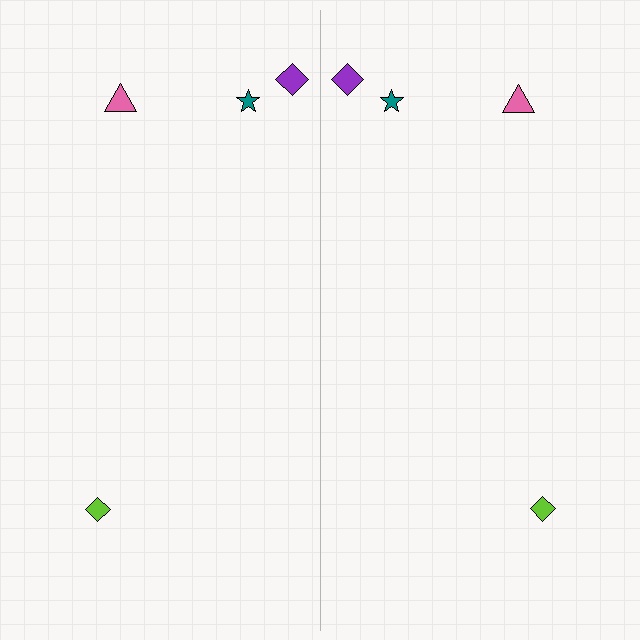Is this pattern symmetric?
Yes, this pattern has bilateral (reflection) symmetry.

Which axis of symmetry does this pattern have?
The pattern has a vertical axis of symmetry running through the center of the image.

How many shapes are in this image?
There are 8 shapes in this image.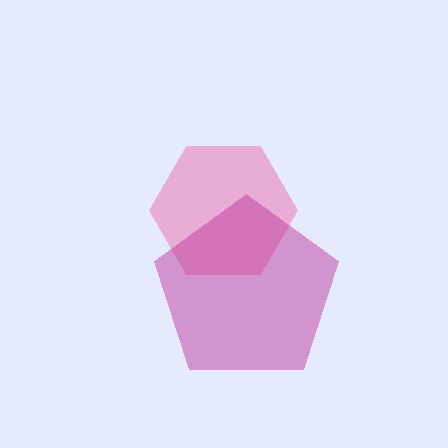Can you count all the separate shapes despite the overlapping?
Yes, there are 2 separate shapes.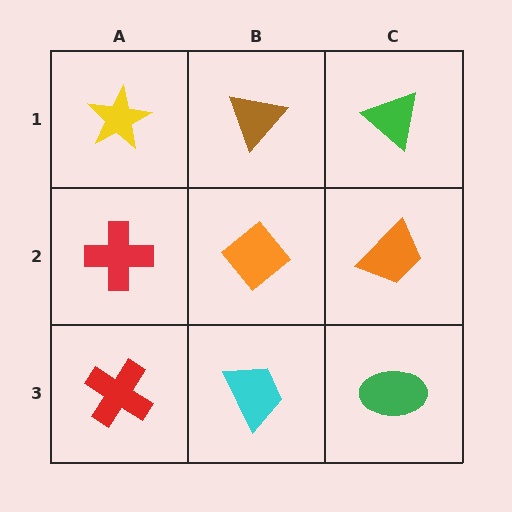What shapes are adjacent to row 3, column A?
A red cross (row 2, column A), a cyan trapezoid (row 3, column B).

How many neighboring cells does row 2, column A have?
3.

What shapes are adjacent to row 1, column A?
A red cross (row 2, column A), a brown triangle (row 1, column B).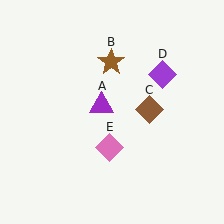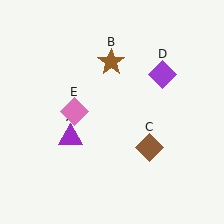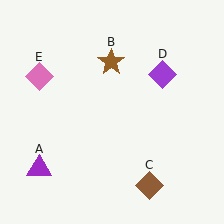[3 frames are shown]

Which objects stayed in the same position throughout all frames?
Brown star (object B) and purple diamond (object D) remained stationary.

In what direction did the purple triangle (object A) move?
The purple triangle (object A) moved down and to the left.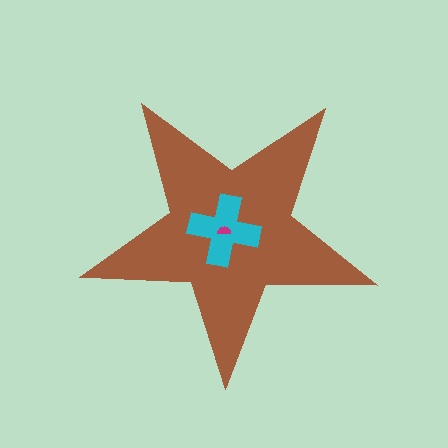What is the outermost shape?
The brown star.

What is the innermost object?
The magenta semicircle.